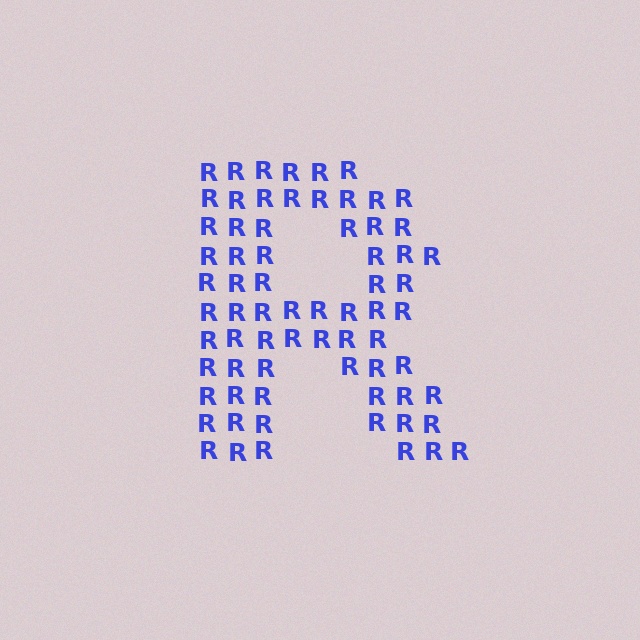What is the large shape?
The large shape is the letter R.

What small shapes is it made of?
It is made of small letter R's.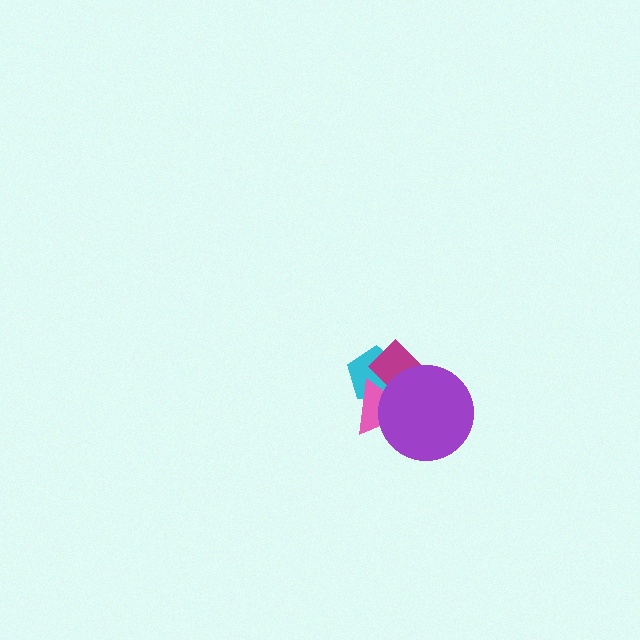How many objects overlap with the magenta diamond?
3 objects overlap with the magenta diamond.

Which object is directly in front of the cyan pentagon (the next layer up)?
The magenta diamond is directly in front of the cyan pentagon.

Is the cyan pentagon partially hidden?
Yes, it is partially covered by another shape.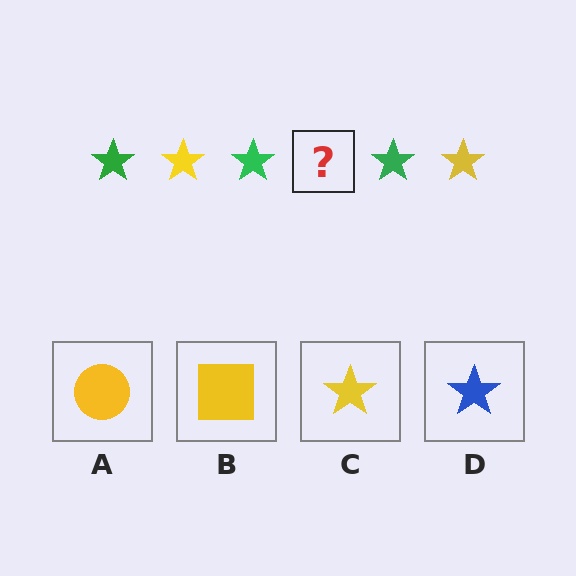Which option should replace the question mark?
Option C.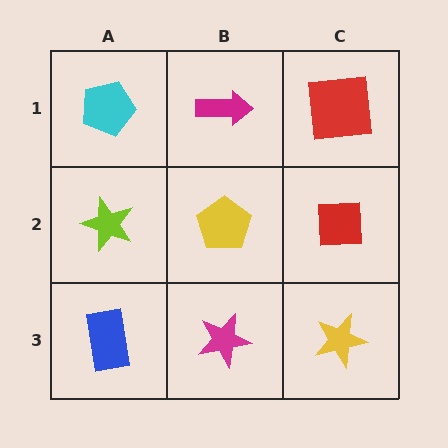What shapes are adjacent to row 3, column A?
A lime star (row 2, column A), a magenta star (row 3, column B).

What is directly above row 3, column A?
A lime star.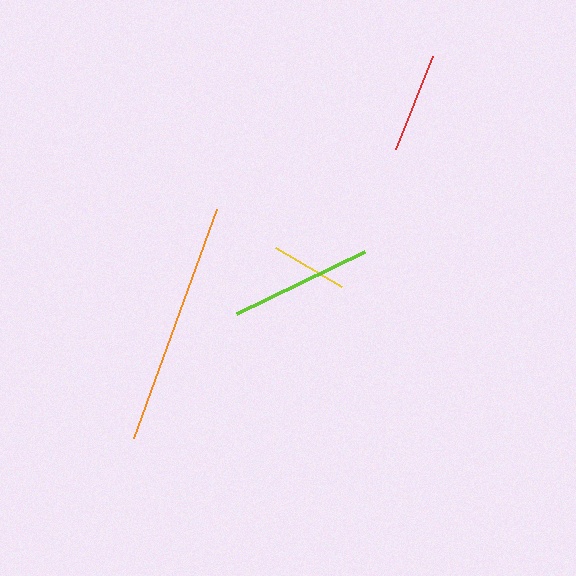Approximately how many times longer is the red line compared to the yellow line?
The red line is approximately 1.3 times the length of the yellow line.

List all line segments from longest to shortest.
From longest to shortest: orange, lime, red, yellow.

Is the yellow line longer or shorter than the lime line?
The lime line is longer than the yellow line.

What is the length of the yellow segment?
The yellow segment is approximately 76 pixels long.